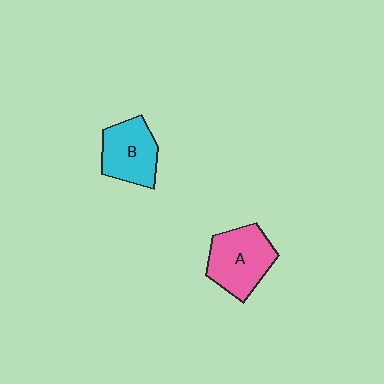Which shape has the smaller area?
Shape B (cyan).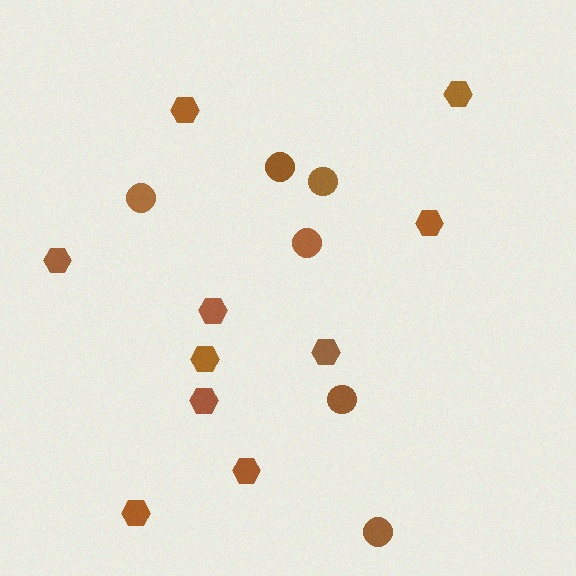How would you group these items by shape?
There are 2 groups: one group of circles (6) and one group of hexagons (10).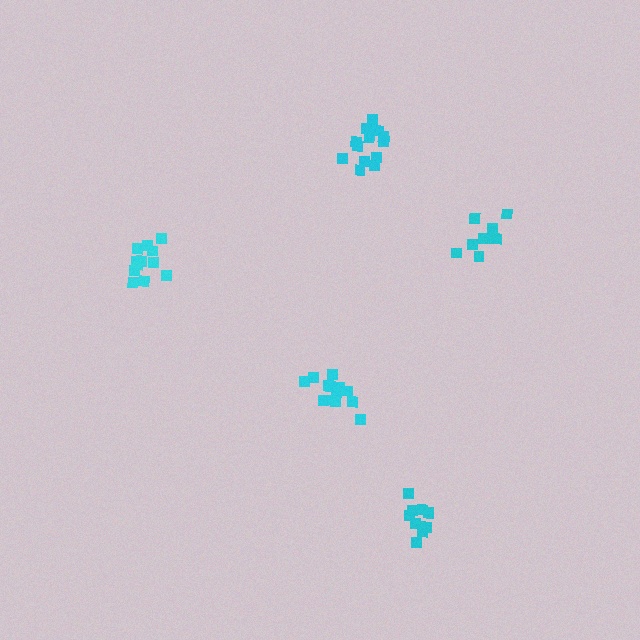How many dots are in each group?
Group 1: 15 dots, Group 2: 12 dots, Group 3: 10 dots, Group 4: 14 dots, Group 5: 9 dots (60 total).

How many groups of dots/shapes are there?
There are 5 groups.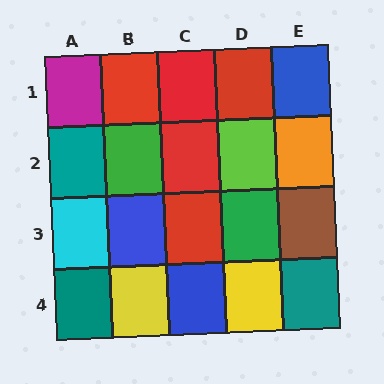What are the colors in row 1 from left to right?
Magenta, red, red, red, blue.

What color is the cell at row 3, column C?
Red.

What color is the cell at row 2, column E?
Orange.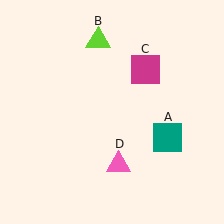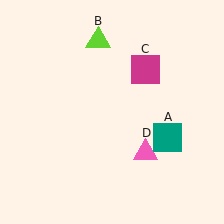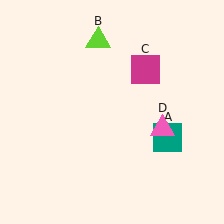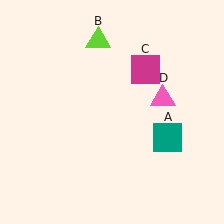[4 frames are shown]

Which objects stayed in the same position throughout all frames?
Teal square (object A) and lime triangle (object B) and magenta square (object C) remained stationary.